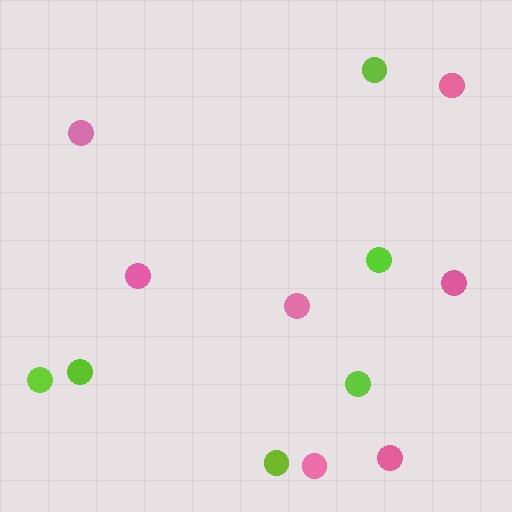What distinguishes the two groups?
There are 2 groups: one group of pink circles (7) and one group of lime circles (6).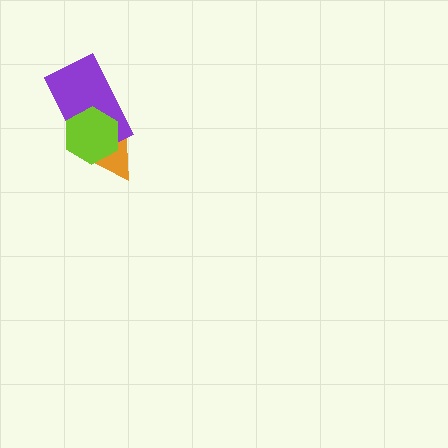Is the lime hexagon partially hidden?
No, no other shape covers it.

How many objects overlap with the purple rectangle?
2 objects overlap with the purple rectangle.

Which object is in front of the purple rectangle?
The lime hexagon is in front of the purple rectangle.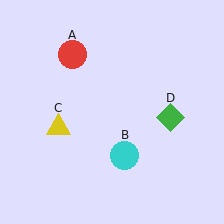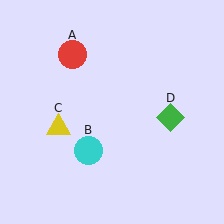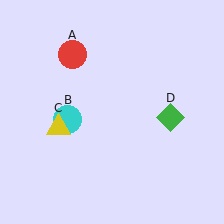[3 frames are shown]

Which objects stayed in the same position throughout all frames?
Red circle (object A) and yellow triangle (object C) and green diamond (object D) remained stationary.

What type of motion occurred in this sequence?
The cyan circle (object B) rotated clockwise around the center of the scene.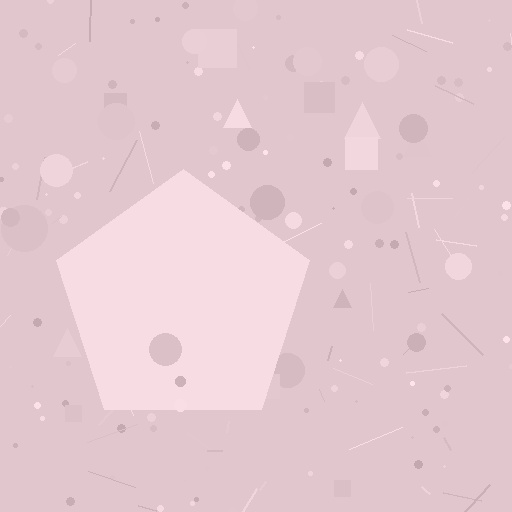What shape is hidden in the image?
A pentagon is hidden in the image.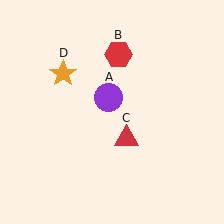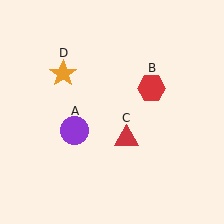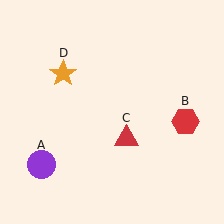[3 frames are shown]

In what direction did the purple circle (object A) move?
The purple circle (object A) moved down and to the left.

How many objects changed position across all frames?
2 objects changed position: purple circle (object A), red hexagon (object B).